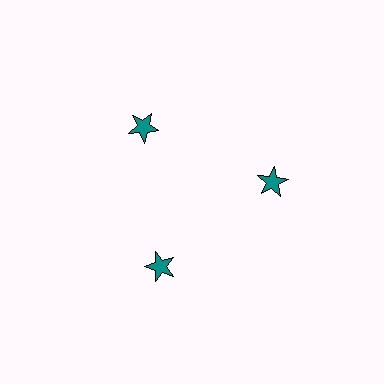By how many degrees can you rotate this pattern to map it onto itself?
The pattern maps onto itself every 120 degrees of rotation.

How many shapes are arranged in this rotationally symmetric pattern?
There are 3 shapes, arranged in 3 groups of 1.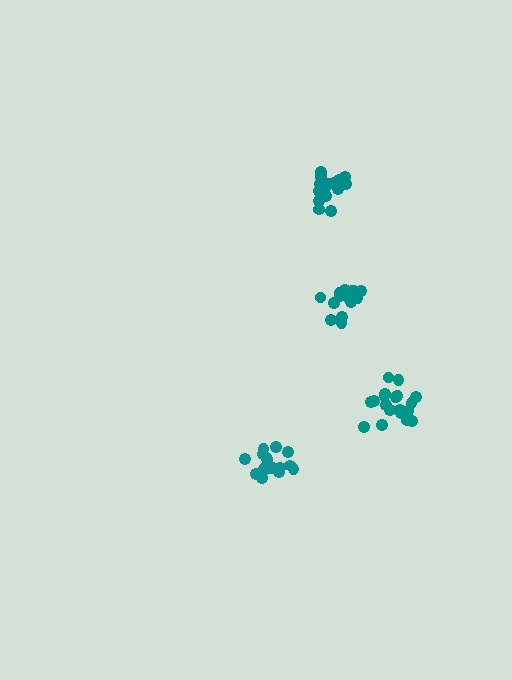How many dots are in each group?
Group 1: 18 dots, Group 2: 15 dots, Group 3: 17 dots, Group 4: 19 dots (69 total).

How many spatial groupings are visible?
There are 4 spatial groupings.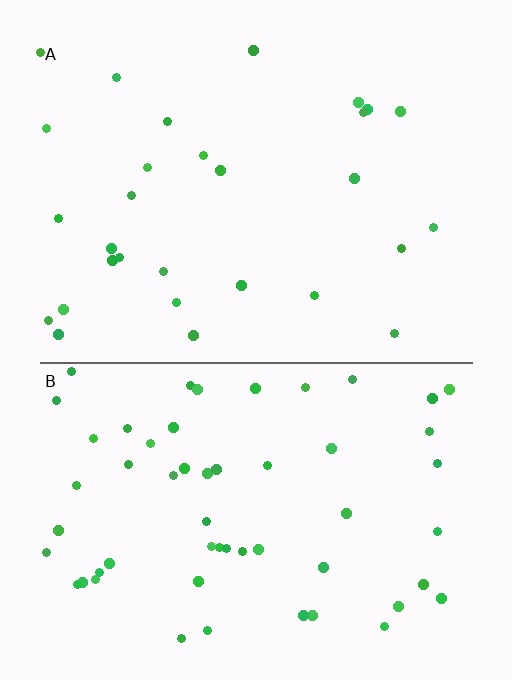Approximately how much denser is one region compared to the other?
Approximately 1.9× — region B over region A.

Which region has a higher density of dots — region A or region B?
B (the bottom).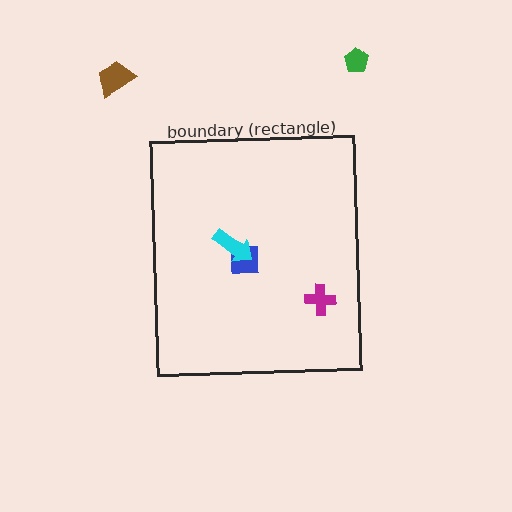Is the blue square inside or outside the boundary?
Inside.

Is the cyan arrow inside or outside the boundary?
Inside.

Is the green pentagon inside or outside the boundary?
Outside.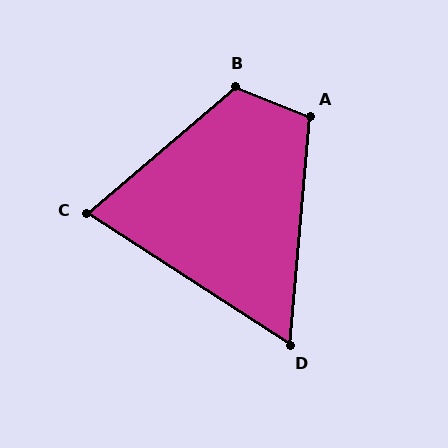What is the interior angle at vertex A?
Approximately 107 degrees (obtuse).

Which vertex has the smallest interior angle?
D, at approximately 62 degrees.